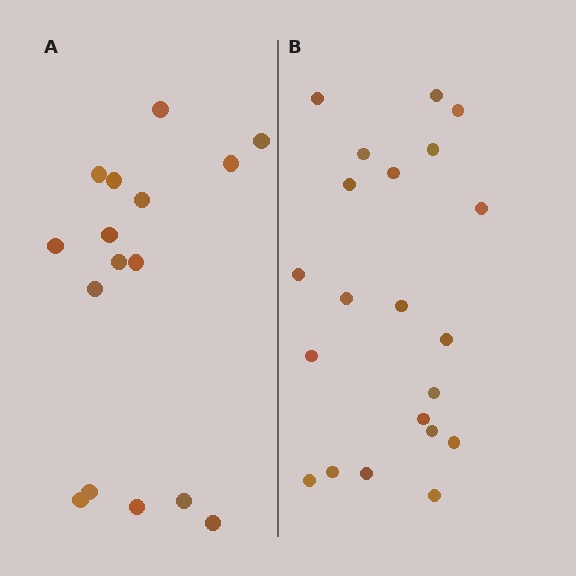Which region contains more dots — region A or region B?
Region B (the right region) has more dots.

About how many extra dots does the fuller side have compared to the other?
Region B has about 5 more dots than region A.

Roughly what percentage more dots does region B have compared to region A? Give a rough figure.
About 30% more.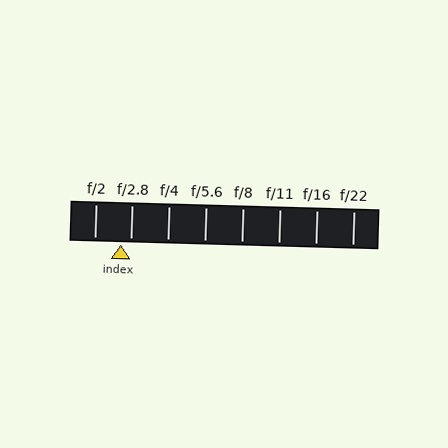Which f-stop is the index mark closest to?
The index mark is closest to f/2.8.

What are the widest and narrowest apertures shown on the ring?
The widest aperture shown is f/2 and the narrowest is f/22.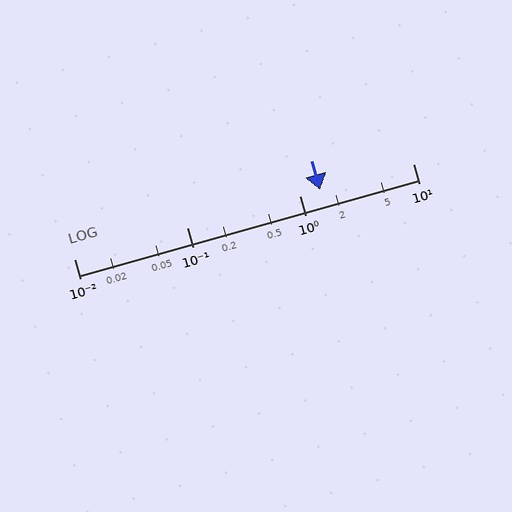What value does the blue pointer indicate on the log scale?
The pointer indicates approximately 1.5.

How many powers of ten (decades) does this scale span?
The scale spans 3 decades, from 0.01 to 10.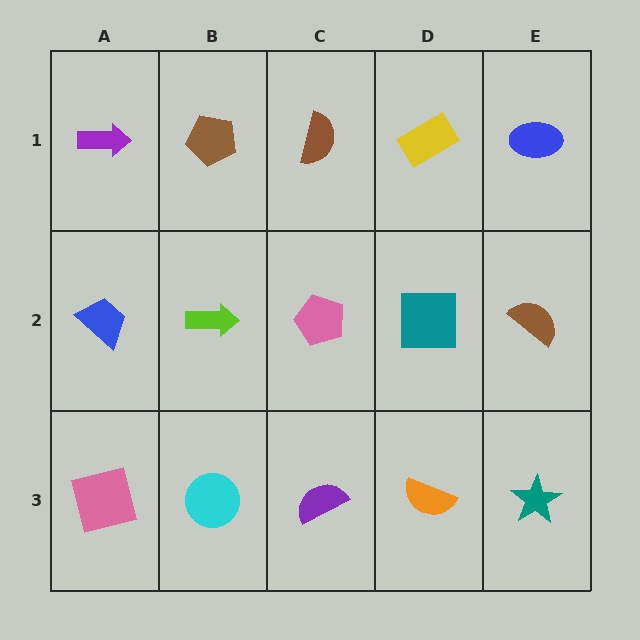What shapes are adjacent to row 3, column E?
A brown semicircle (row 2, column E), an orange semicircle (row 3, column D).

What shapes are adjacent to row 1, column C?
A pink pentagon (row 2, column C), a brown pentagon (row 1, column B), a yellow rectangle (row 1, column D).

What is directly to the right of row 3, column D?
A teal star.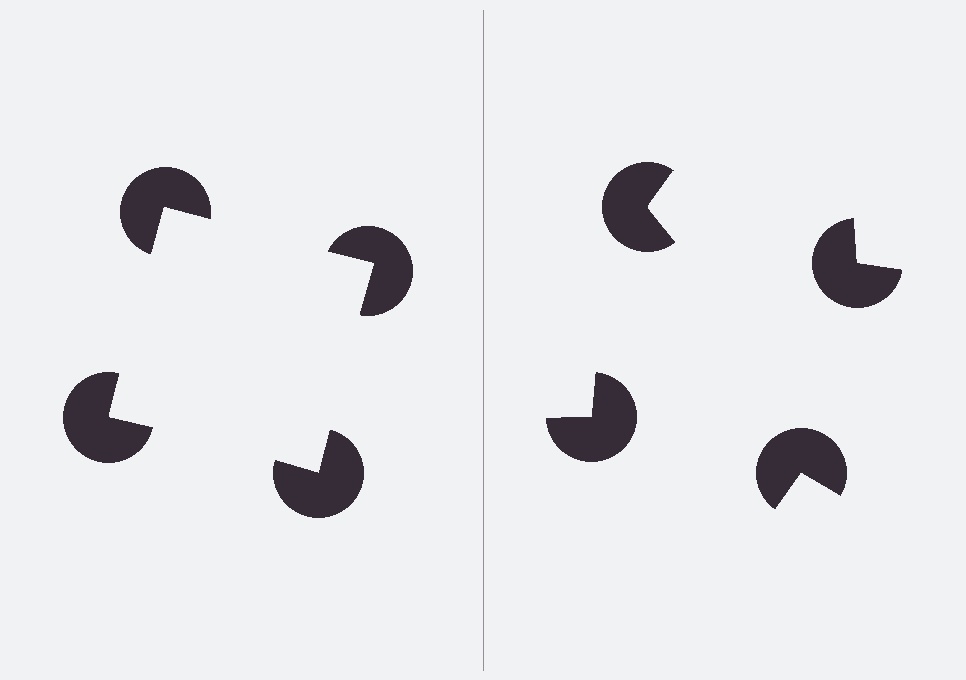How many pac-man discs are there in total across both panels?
8 — 4 on each side.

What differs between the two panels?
The pac-man discs are positioned identically on both sides; only the wedge orientations differ. On the left they align to a square; on the right they are misaligned.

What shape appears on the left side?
An illusory square.